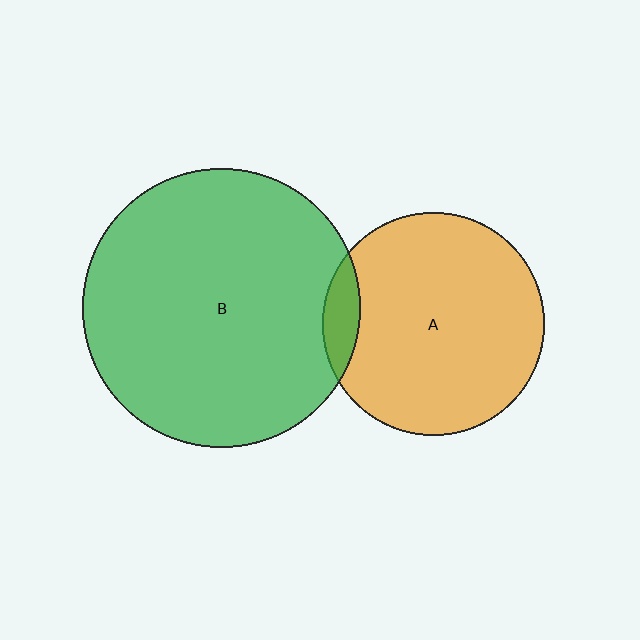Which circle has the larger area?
Circle B (green).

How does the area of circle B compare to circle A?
Approximately 1.6 times.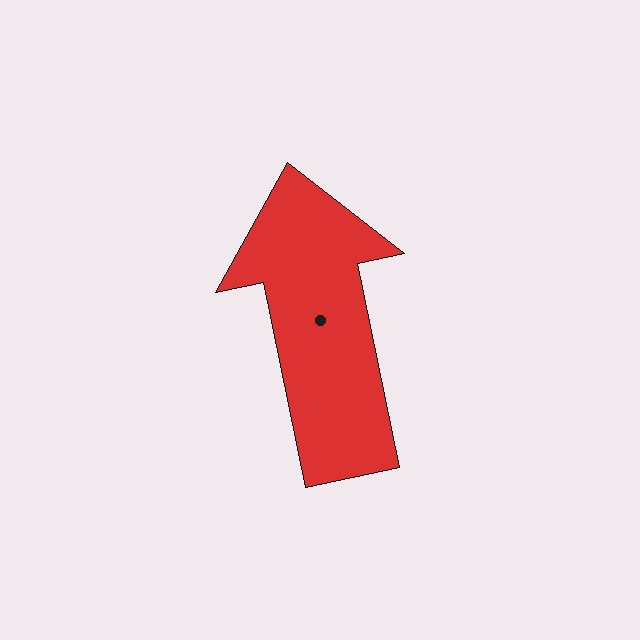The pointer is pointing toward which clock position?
Roughly 12 o'clock.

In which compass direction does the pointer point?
North.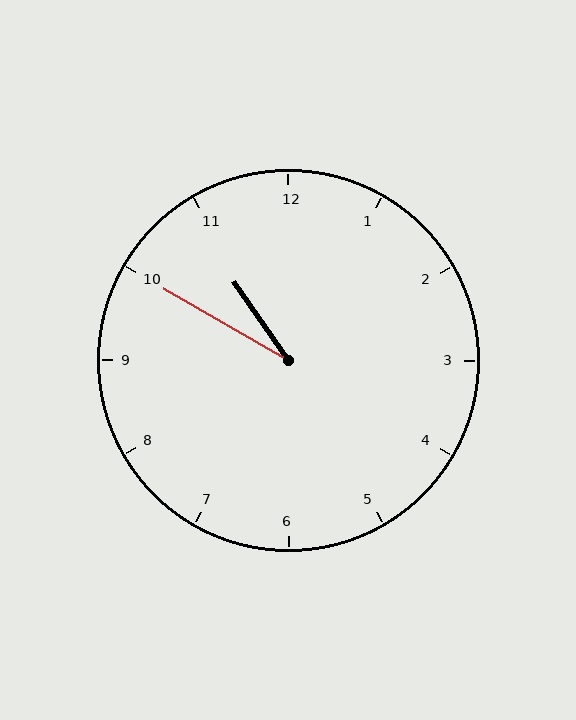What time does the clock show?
10:50.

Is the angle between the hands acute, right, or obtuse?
It is acute.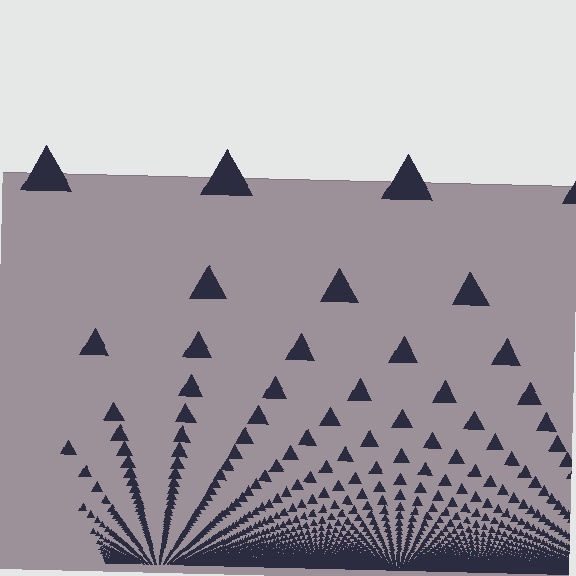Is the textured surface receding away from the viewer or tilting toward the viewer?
The surface appears to tilt toward the viewer. Texture elements get larger and sparser toward the top.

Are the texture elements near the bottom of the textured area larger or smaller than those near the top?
Smaller. The gradient is inverted — elements near the bottom are smaller and denser.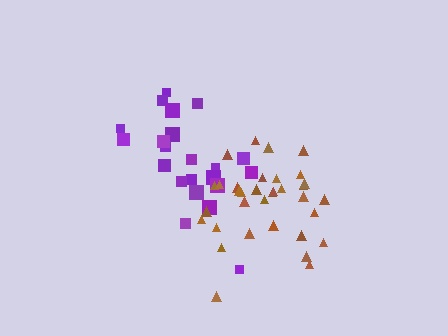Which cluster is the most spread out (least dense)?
Purple.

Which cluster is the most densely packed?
Brown.